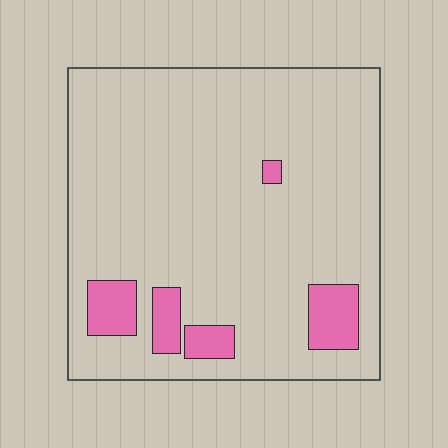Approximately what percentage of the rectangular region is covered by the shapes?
Approximately 10%.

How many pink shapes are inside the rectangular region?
5.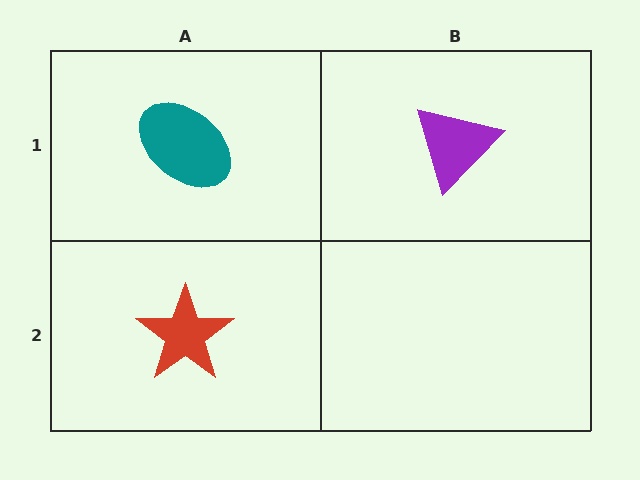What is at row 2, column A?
A red star.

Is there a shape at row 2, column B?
No, that cell is empty.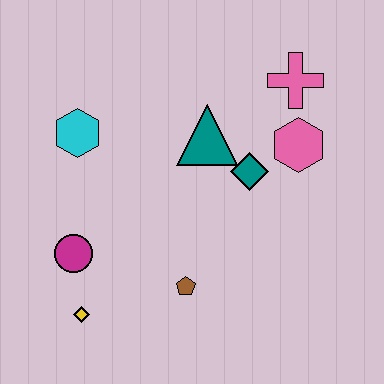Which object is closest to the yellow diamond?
The magenta circle is closest to the yellow diamond.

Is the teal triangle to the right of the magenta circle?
Yes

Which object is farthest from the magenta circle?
The pink cross is farthest from the magenta circle.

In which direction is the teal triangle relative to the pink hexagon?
The teal triangle is to the left of the pink hexagon.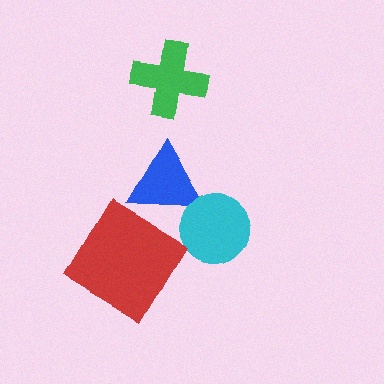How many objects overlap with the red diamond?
0 objects overlap with the red diamond.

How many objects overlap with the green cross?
0 objects overlap with the green cross.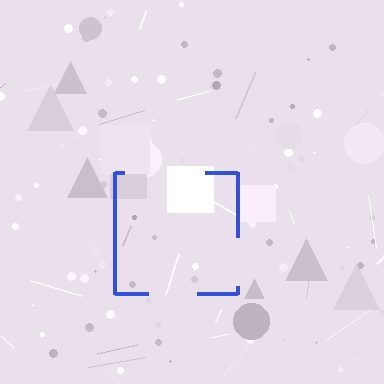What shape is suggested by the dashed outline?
The dashed outline suggests a square.